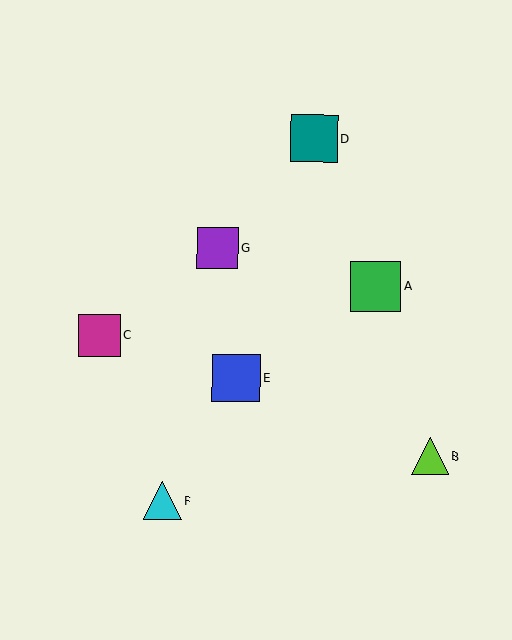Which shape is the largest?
The green square (labeled A) is the largest.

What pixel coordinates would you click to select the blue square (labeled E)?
Click at (236, 378) to select the blue square E.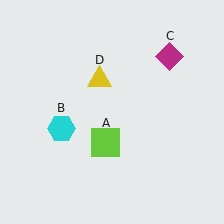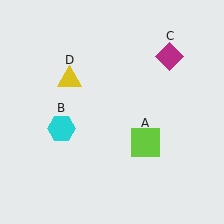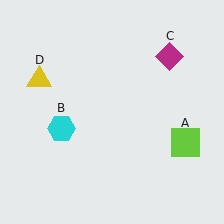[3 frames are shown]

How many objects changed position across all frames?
2 objects changed position: lime square (object A), yellow triangle (object D).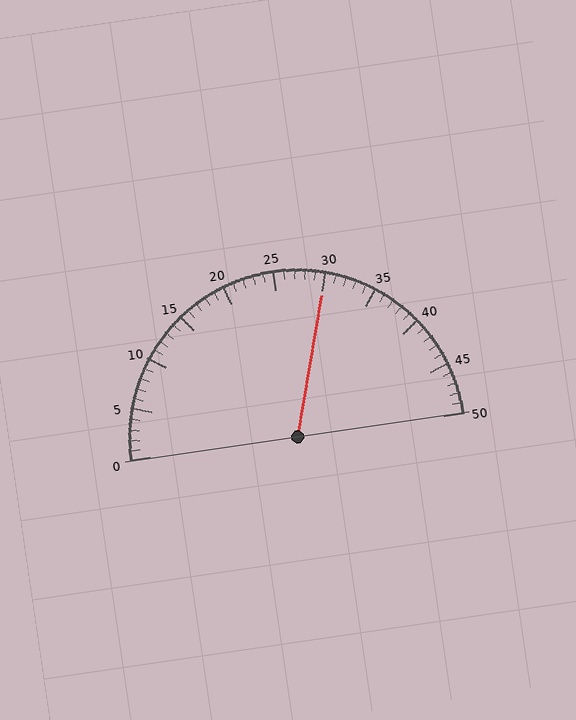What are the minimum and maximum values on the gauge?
The gauge ranges from 0 to 50.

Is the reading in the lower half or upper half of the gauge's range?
The reading is in the upper half of the range (0 to 50).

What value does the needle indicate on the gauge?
The needle indicates approximately 30.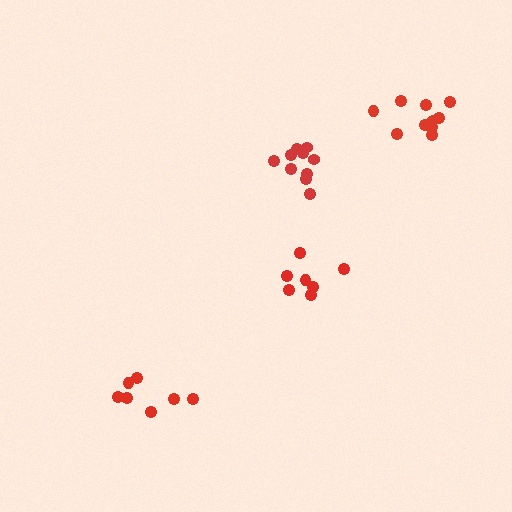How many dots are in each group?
Group 1: 7 dots, Group 2: 7 dots, Group 3: 11 dots, Group 4: 10 dots (35 total).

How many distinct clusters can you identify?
There are 4 distinct clusters.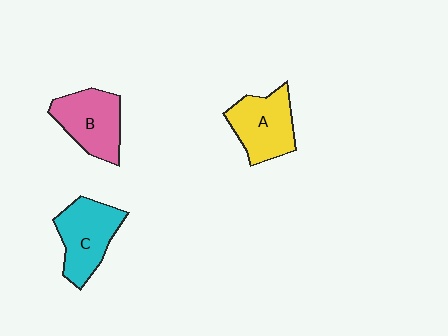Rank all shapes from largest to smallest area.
From largest to smallest: C (cyan), B (pink), A (yellow).